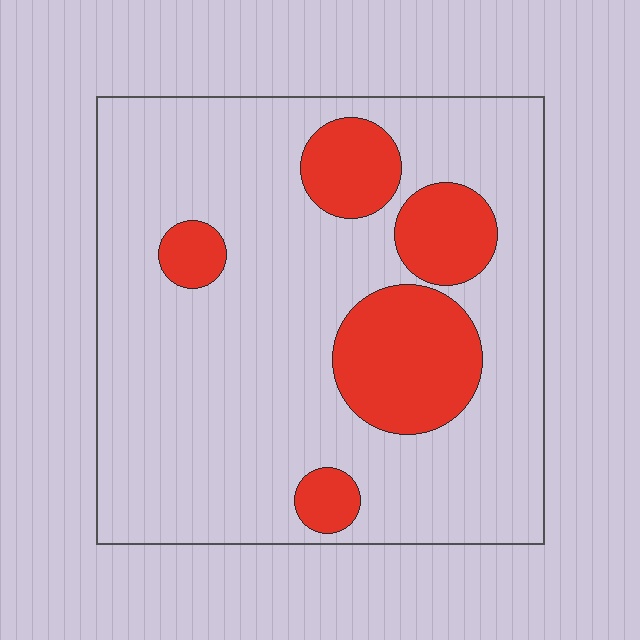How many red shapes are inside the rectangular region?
5.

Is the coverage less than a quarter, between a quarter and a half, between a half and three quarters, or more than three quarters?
Less than a quarter.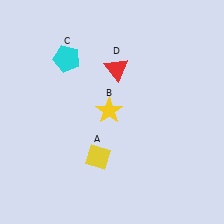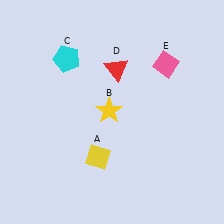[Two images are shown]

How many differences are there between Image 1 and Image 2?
There is 1 difference between the two images.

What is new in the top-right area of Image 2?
A pink diamond (E) was added in the top-right area of Image 2.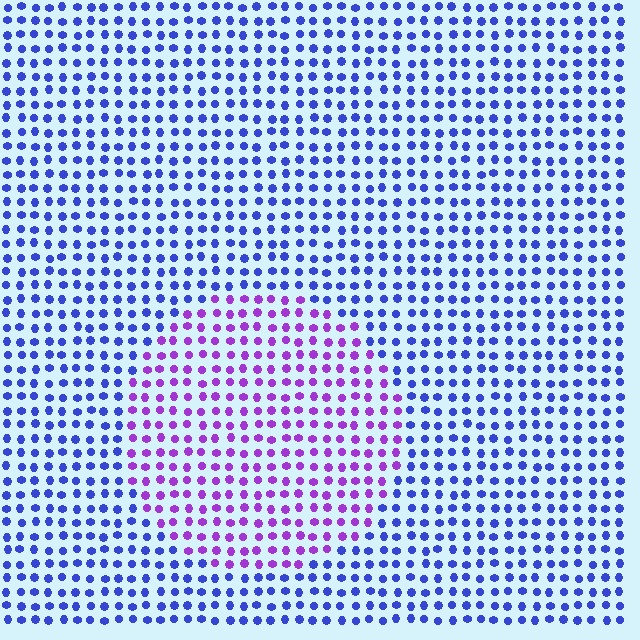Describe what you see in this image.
The image is filled with small blue elements in a uniform arrangement. A circle-shaped region is visible where the elements are tinted to a slightly different hue, forming a subtle color boundary.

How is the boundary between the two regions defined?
The boundary is defined purely by a slight shift in hue (about 49 degrees). Spacing, size, and orientation are identical on both sides.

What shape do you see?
I see a circle.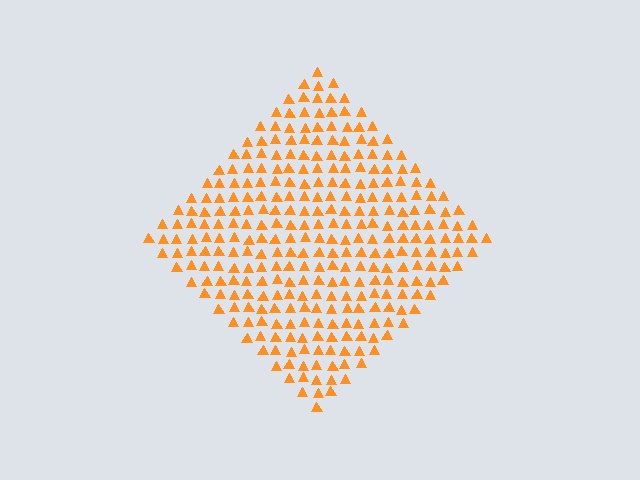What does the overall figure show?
The overall figure shows a diamond.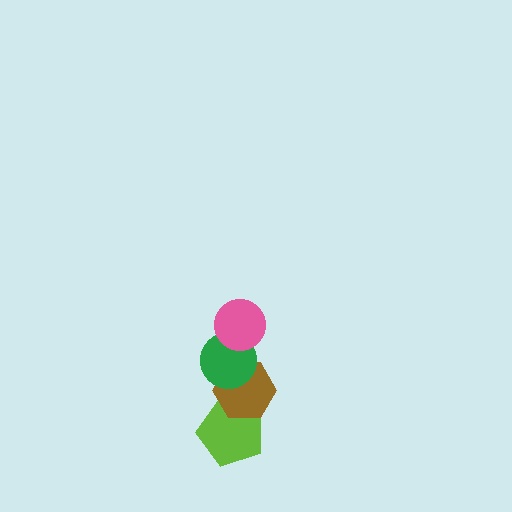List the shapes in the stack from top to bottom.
From top to bottom: the pink circle, the green circle, the brown hexagon, the lime pentagon.